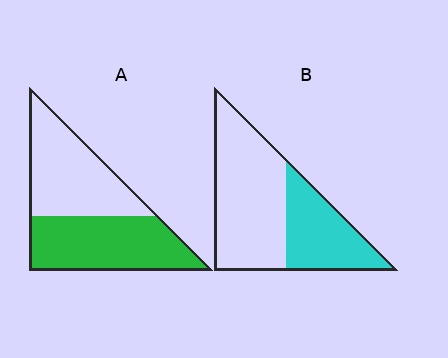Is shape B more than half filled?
No.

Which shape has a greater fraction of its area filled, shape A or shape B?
Shape A.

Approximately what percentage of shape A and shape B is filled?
A is approximately 50% and B is approximately 35%.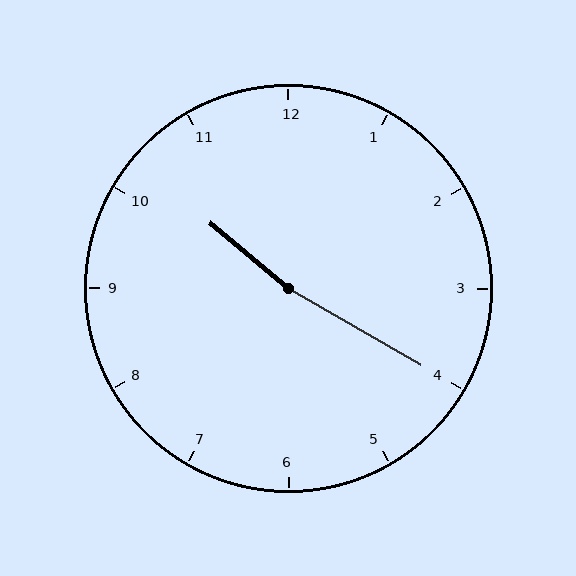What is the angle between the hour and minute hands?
Approximately 170 degrees.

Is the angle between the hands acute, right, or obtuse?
It is obtuse.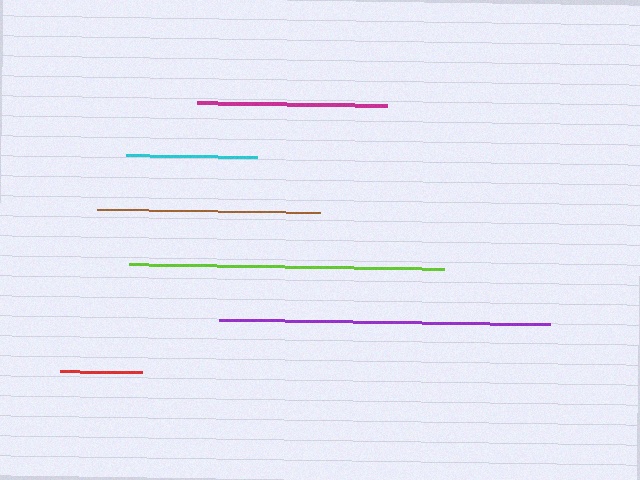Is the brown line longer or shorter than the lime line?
The lime line is longer than the brown line.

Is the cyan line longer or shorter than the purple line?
The purple line is longer than the cyan line.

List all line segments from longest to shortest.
From longest to shortest: purple, lime, brown, magenta, cyan, red.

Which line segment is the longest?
The purple line is the longest at approximately 331 pixels.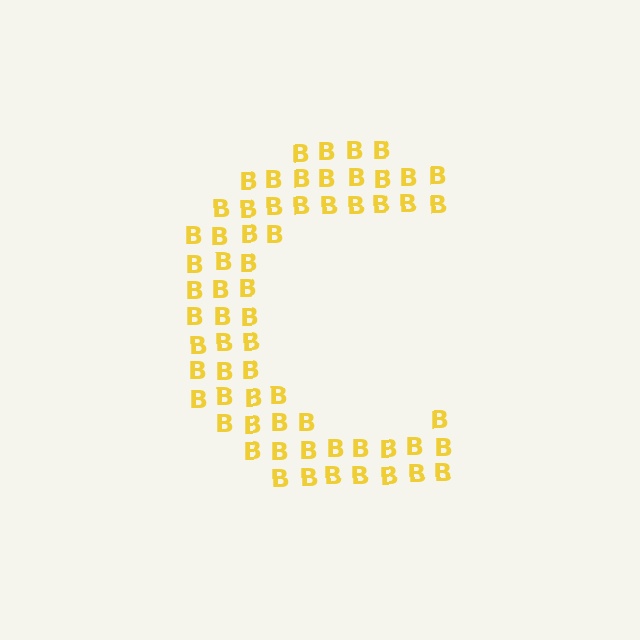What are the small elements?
The small elements are letter B's.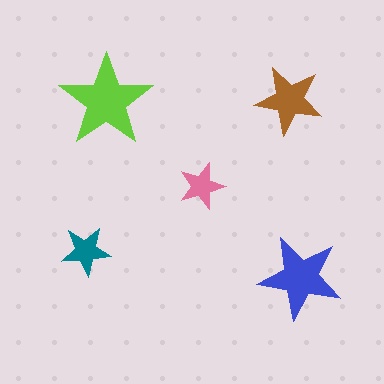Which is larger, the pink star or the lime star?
The lime one.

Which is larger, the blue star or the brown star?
The blue one.